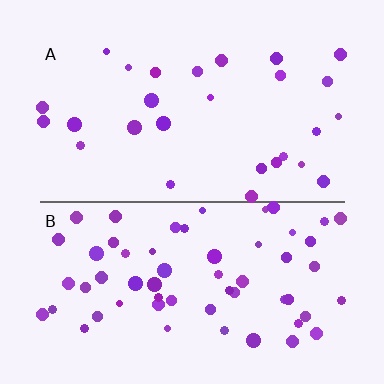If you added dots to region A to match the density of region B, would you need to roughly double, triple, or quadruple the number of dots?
Approximately double.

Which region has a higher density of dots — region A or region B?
B (the bottom).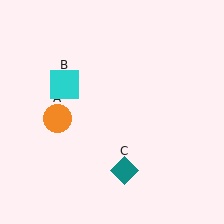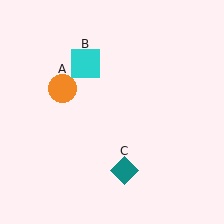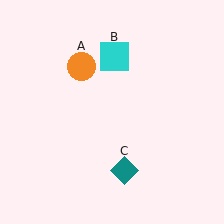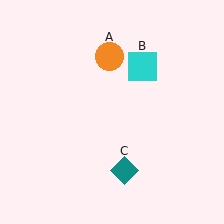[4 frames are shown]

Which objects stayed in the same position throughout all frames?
Teal diamond (object C) remained stationary.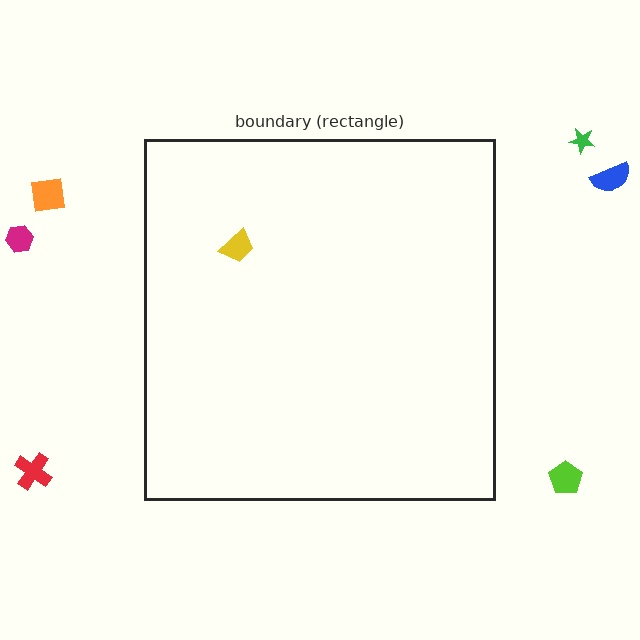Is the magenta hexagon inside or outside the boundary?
Outside.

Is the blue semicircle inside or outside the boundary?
Outside.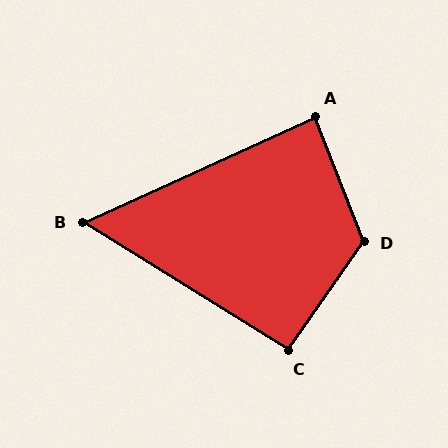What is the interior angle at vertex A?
Approximately 87 degrees (approximately right).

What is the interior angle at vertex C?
Approximately 93 degrees (approximately right).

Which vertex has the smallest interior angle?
B, at approximately 56 degrees.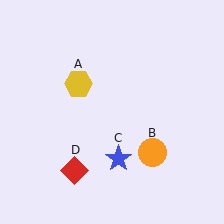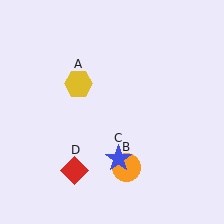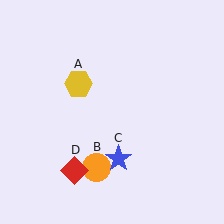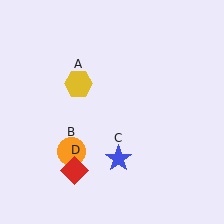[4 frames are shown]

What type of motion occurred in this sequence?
The orange circle (object B) rotated clockwise around the center of the scene.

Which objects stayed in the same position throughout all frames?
Yellow hexagon (object A) and blue star (object C) and red diamond (object D) remained stationary.